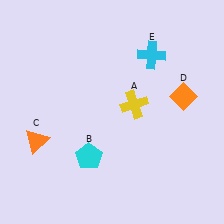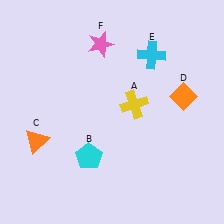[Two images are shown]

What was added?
A pink star (F) was added in Image 2.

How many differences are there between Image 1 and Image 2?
There is 1 difference between the two images.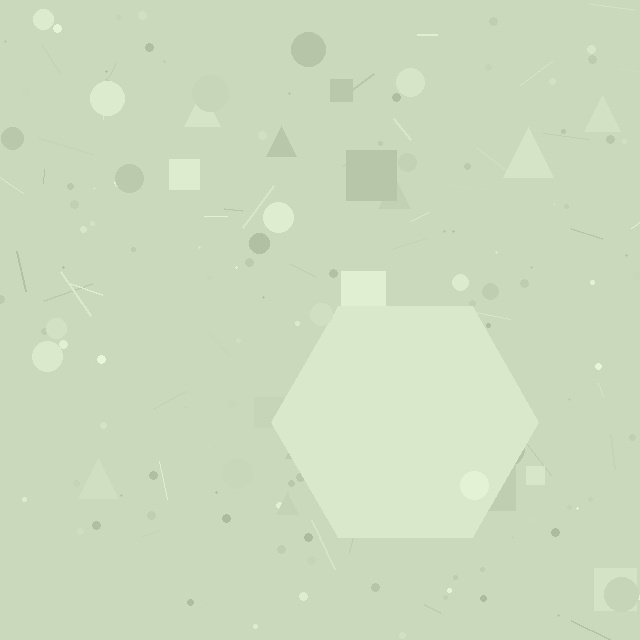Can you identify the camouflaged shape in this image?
The camouflaged shape is a hexagon.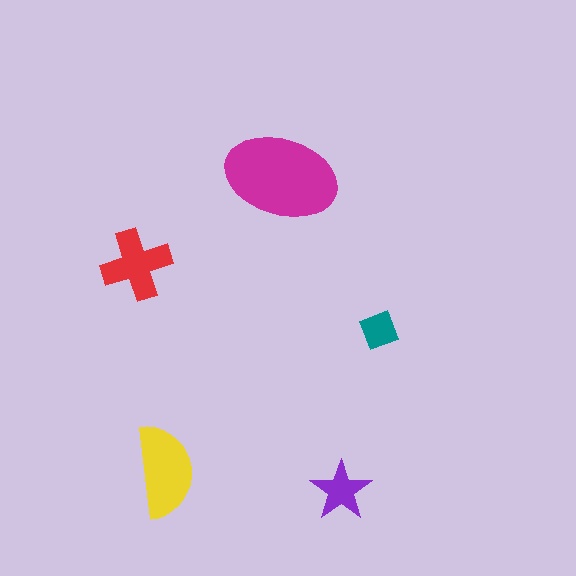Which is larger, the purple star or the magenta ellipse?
The magenta ellipse.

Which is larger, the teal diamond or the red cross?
The red cross.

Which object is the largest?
The magenta ellipse.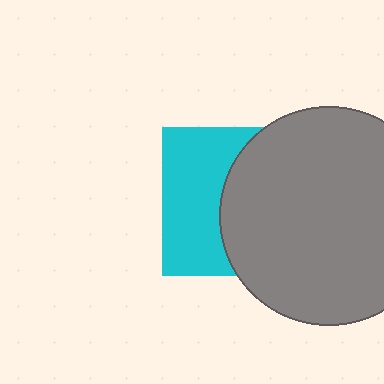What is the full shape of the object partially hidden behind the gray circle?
The partially hidden object is a cyan square.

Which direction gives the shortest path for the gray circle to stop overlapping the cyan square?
Moving right gives the shortest separation.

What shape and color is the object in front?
The object in front is a gray circle.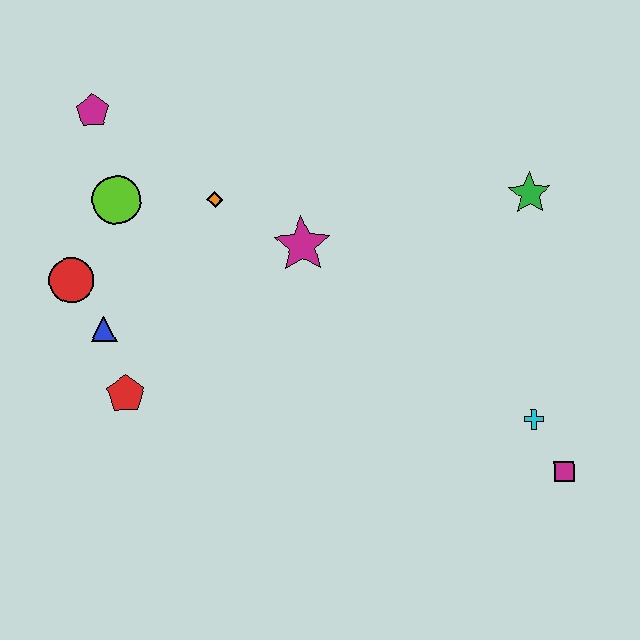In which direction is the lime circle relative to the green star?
The lime circle is to the left of the green star.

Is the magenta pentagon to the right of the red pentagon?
No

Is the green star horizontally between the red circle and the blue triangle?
No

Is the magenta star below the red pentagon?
No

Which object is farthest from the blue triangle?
The magenta square is farthest from the blue triangle.